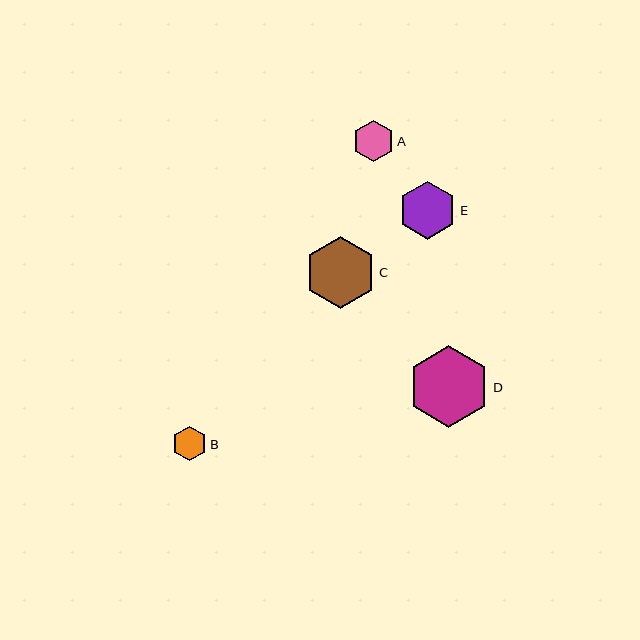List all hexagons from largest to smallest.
From largest to smallest: D, C, E, A, B.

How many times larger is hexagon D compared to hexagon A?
Hexagon D is approximately 2.0 times the size of hexagon A.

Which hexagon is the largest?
Hexagon D is the largest with a size of approximately 82 pixels.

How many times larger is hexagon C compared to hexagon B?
Hexagon C is approximately 2.1 times the size of hexagon B.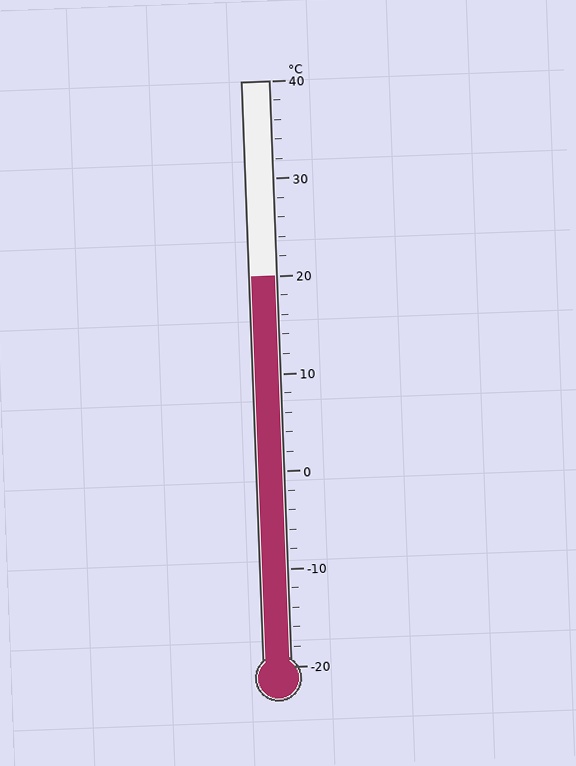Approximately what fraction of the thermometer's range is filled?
The thermometer is filled to approximately 65% of its range.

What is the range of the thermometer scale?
The thermometer scale ranges from -20°C to 40°C.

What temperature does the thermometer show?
The thermometer shows approximately 20°C.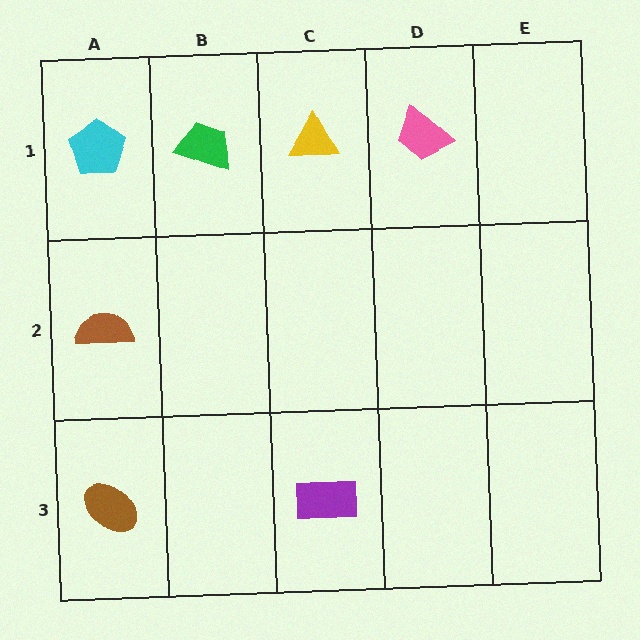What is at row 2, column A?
A brown semicircle.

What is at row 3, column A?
A brown ellipse.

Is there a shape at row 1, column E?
No, that cell is empty.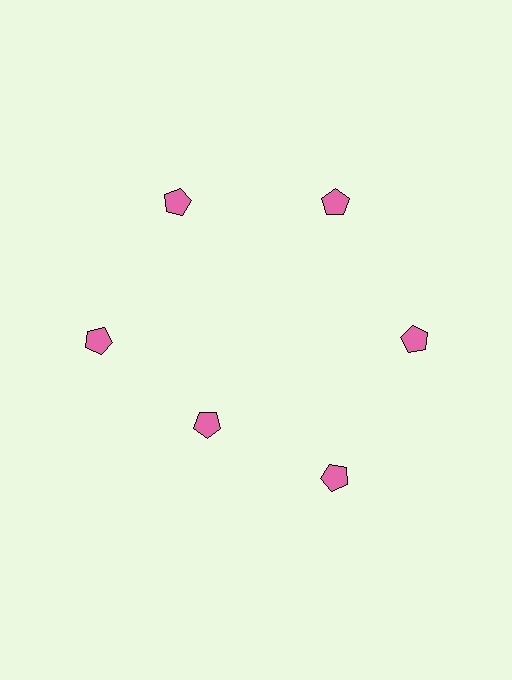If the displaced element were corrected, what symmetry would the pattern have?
It would have 6-fold rotational symmetry — the pattern would map onto itself every 60 degrees.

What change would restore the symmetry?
The symmetry would be restored by moving it outward, back onto the ring so that all 6 pentagons sit at equal angles and equal distance from the center.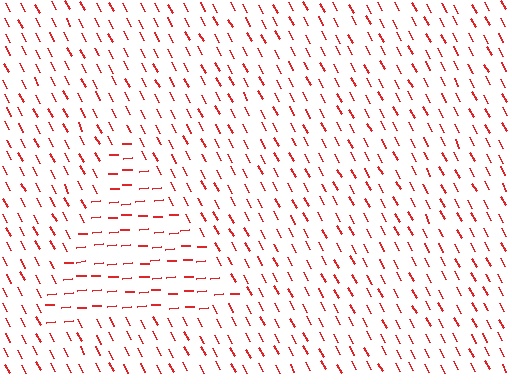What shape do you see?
I see a triangle.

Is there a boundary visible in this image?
Yes, there is a texture boundary formed by a change in line orientation.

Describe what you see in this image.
The image is filled with small red line segments. A triangle region in the image has lines oriented differently from the surrounding lines, creating a visible texture boundary.